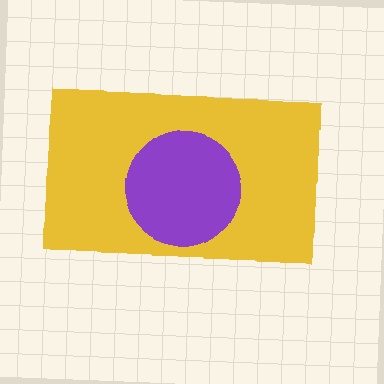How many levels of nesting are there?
2.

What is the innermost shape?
The purple circle.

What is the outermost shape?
The yellow rectangle.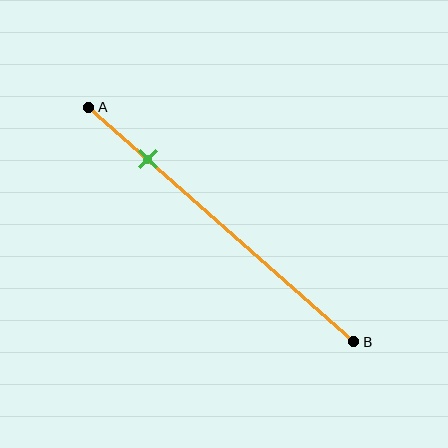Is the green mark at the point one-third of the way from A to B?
No, the mark is at about 20% from A, not at the 33% one-third point.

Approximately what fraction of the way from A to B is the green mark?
The green mark is approximately 20% of the way from A to B.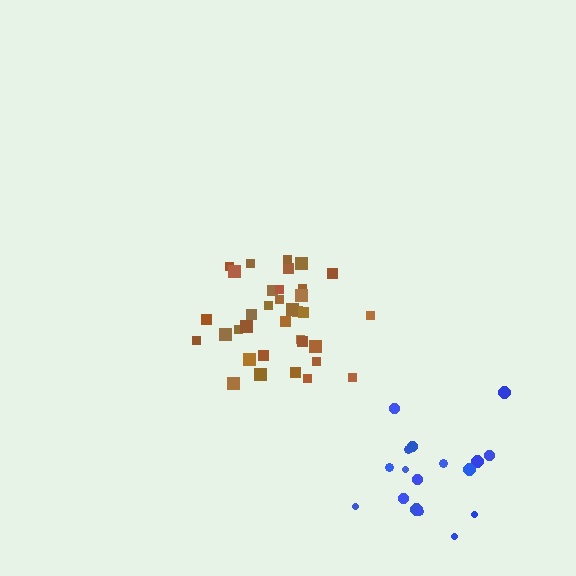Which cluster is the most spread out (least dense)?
Blue.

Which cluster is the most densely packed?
Brown.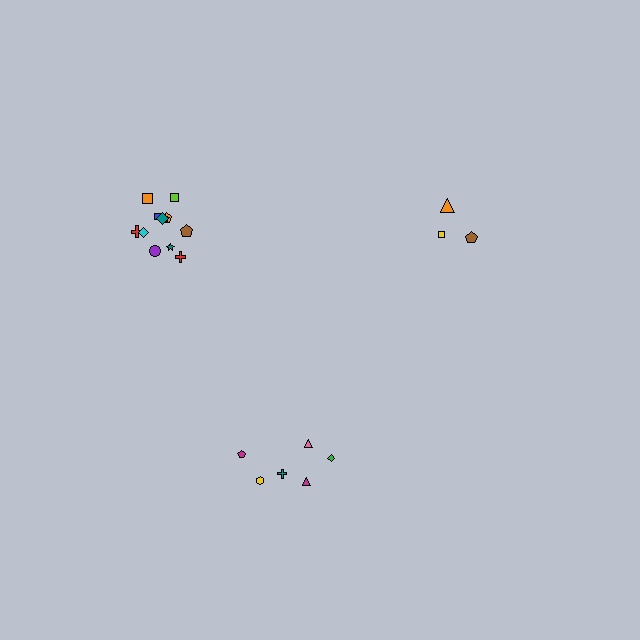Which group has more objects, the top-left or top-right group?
The top-left group.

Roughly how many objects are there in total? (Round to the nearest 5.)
Roughly 20 objects in total.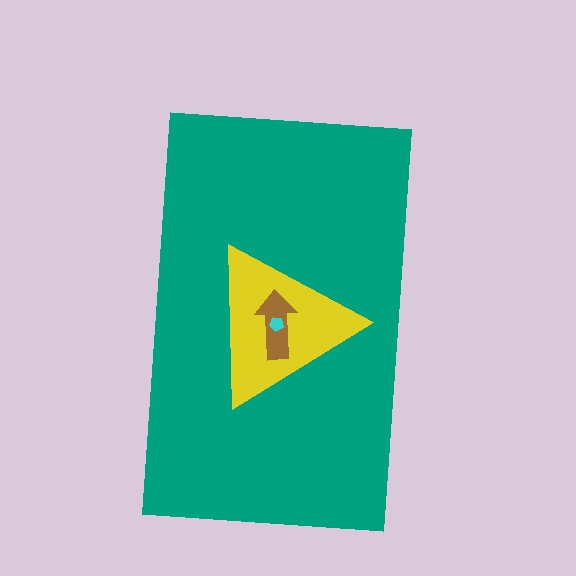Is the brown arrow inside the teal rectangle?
Yes.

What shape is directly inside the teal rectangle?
The yellow triangle.